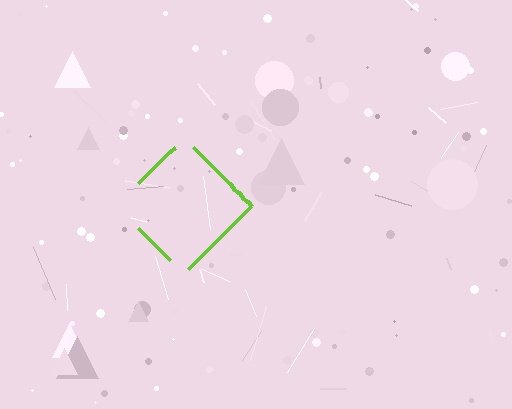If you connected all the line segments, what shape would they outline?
They would outline a diamond.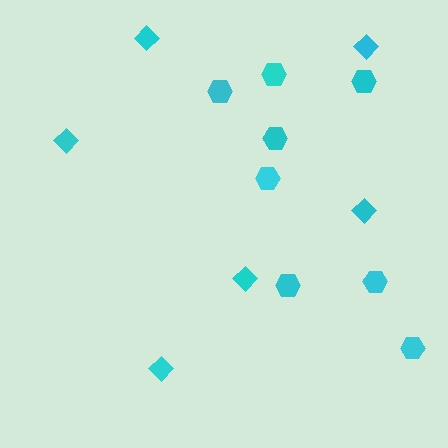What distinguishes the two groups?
There are 2 groups: one group of diamonds (6) and one group of hexagons (8).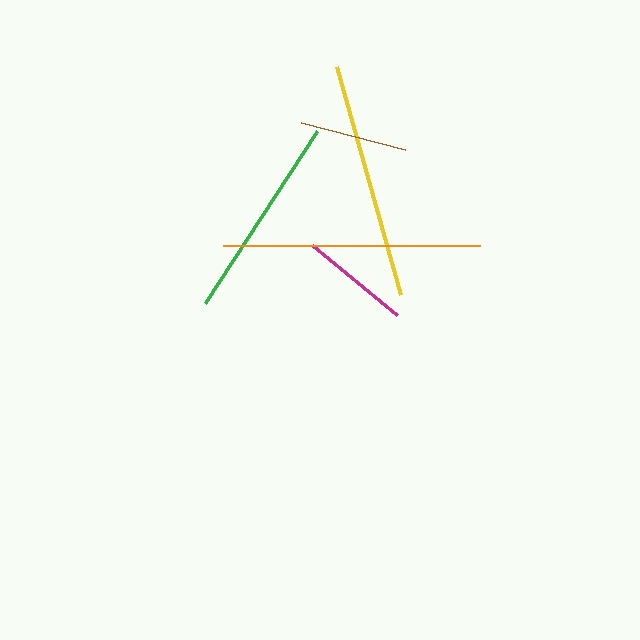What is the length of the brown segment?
The brown segment is approximately 107 pixels long.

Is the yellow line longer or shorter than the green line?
The yellow line is longer than the green line.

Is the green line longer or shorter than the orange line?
The orange line is longer than the green line.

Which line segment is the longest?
The orange line is the longest at approximately 257 pixels.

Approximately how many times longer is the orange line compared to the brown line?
The orange line is approximately 2.4 times the length of the brown line.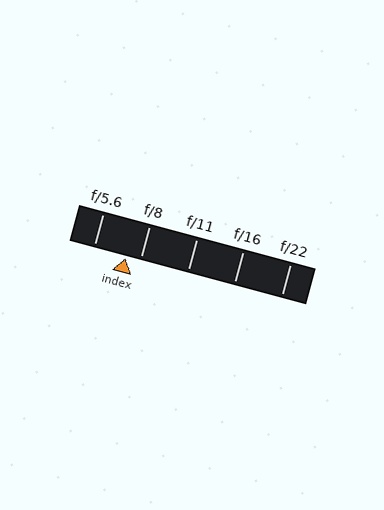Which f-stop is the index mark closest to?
The index mark is closest to f/8.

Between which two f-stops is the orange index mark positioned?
The index mark is between f/5.6 and f/8.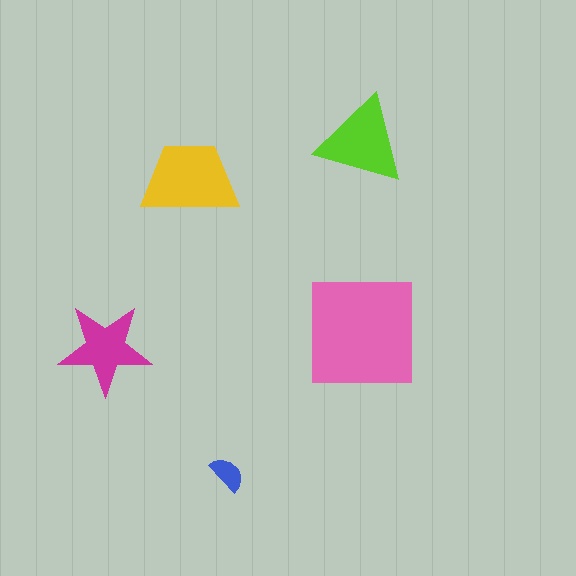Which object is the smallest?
The blue semicircle.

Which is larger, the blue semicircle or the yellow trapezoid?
The yellow trapezoid.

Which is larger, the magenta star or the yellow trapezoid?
The yellow trapezoid.